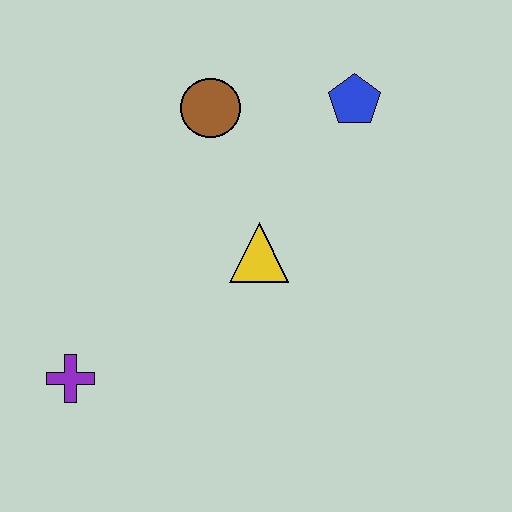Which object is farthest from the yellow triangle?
The purple cross is farthest from the yellow triangle.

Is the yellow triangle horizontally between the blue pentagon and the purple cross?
Yes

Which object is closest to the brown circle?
The blue pentagon is closest to the brown circle.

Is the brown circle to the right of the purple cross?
Yes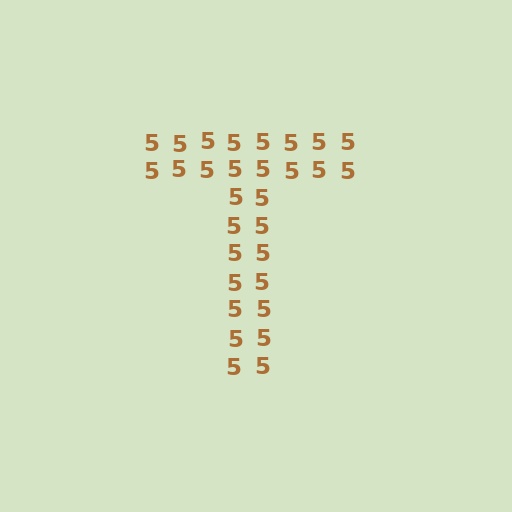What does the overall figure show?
The overall figure shows the letter T.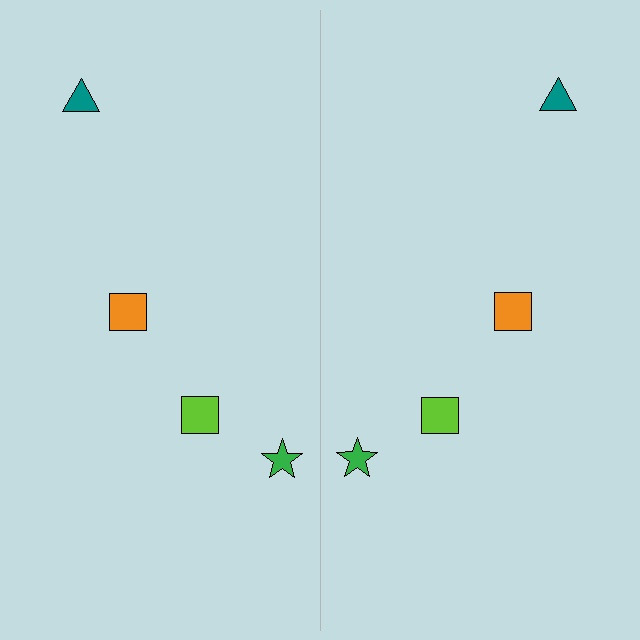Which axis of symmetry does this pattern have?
The pattern has a vertical axis of symmetry running through the center of the image.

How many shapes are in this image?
There are 8 shapes in this image.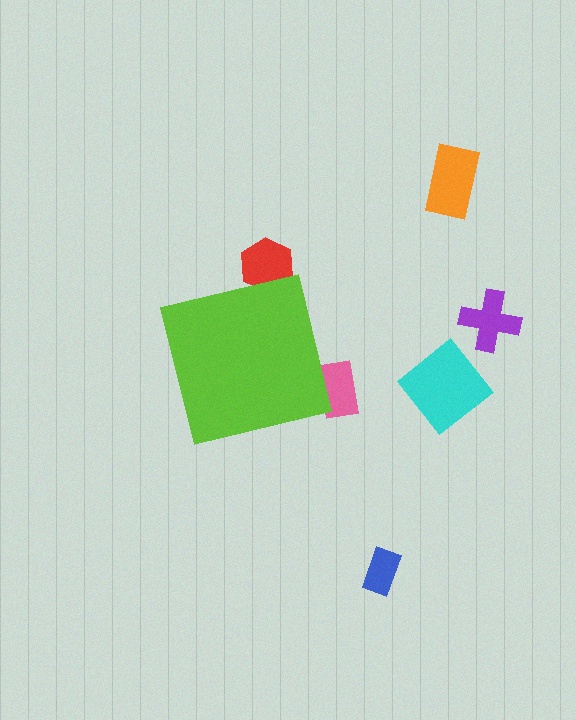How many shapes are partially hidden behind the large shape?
2 shapes are partially hidden.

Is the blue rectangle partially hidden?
No, the blue rectangle is fully visible.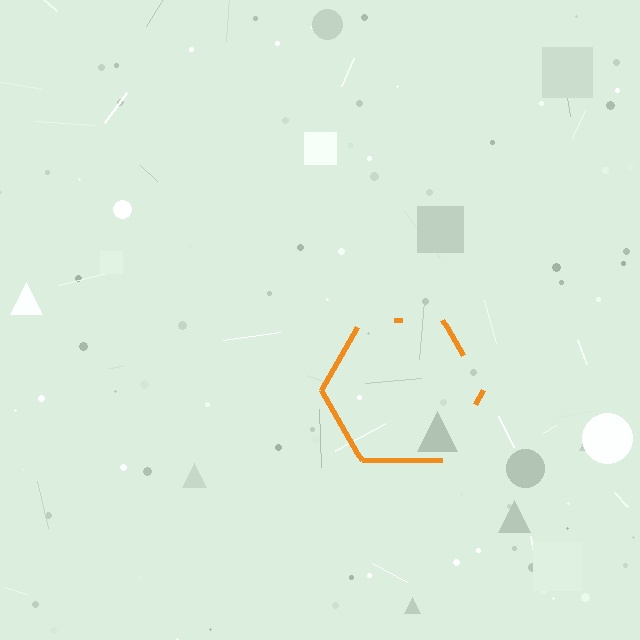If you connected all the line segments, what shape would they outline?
They would outline a hexagon.